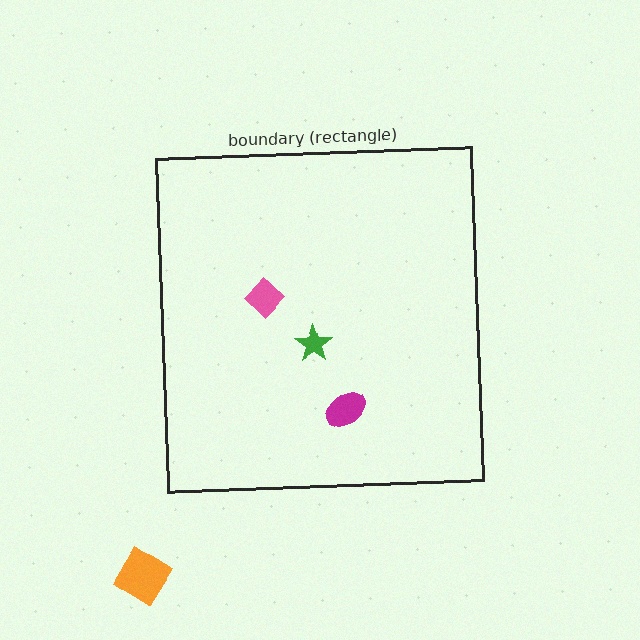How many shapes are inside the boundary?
3 inside, 1 outside.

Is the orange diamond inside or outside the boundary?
Outside.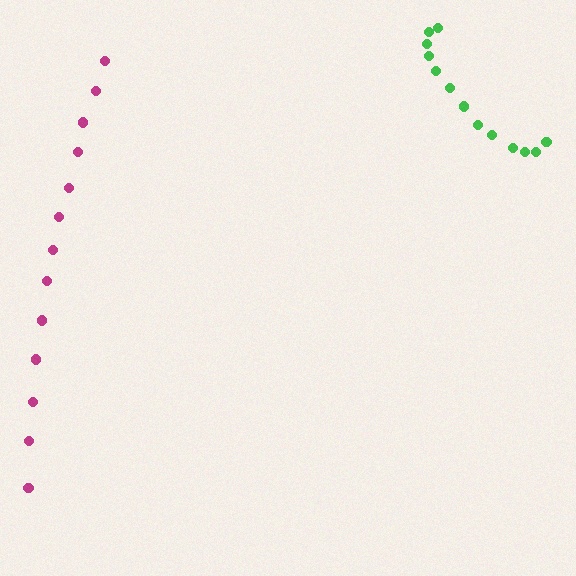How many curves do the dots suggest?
There are 2 distinct paths.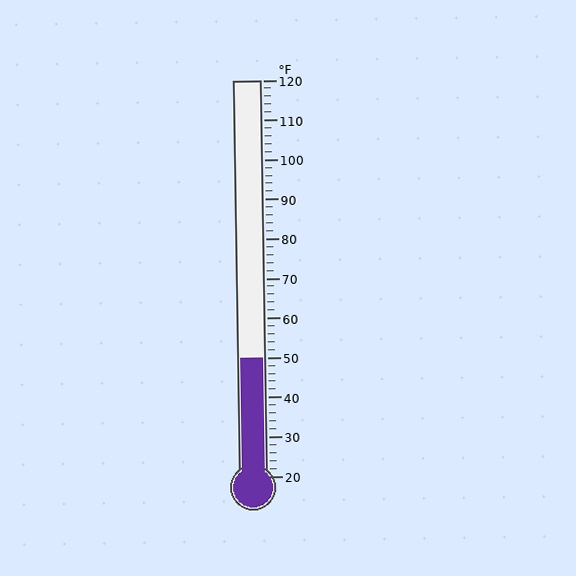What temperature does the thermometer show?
The thermometer shows approximately 50°F.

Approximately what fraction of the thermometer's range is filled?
The thermometer is filled to approximately 30% of its range.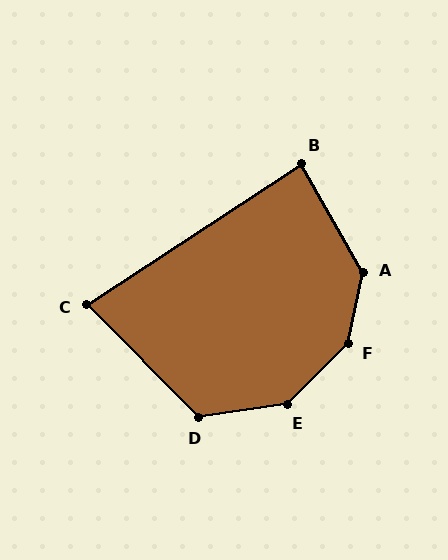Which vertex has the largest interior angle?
F, at approximately 147 degrees.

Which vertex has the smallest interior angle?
C, at approximately 78 degrees.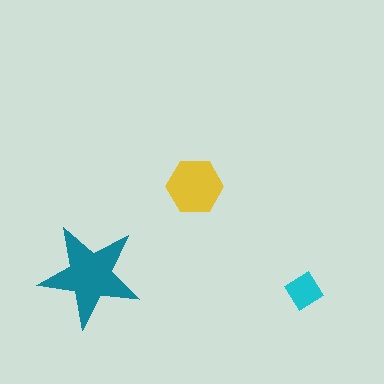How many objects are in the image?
There are 3 objects in the image.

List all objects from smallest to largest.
The cyan diamond, the yellow hexagon, the teal star.